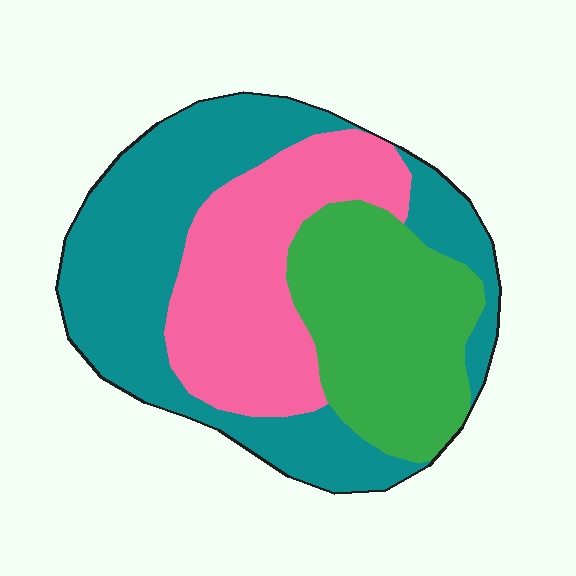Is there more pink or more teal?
Teal.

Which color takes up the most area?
Teal, at roughly 45%.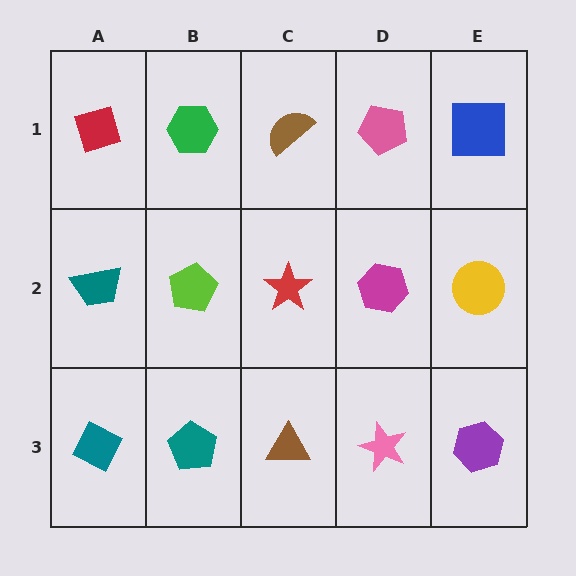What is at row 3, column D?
A pink star.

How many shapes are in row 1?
5 shapes.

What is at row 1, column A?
A red diamond.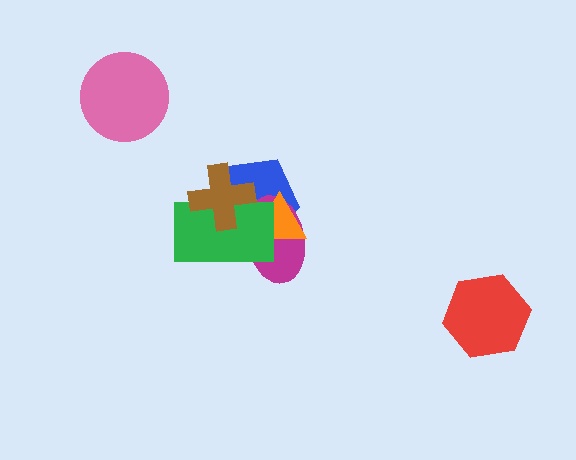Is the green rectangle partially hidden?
Yes, it is partially covered by another shape.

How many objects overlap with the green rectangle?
4 objects overlap with the green rectangle.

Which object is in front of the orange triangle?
The green rectangle is in front of the orange triangle.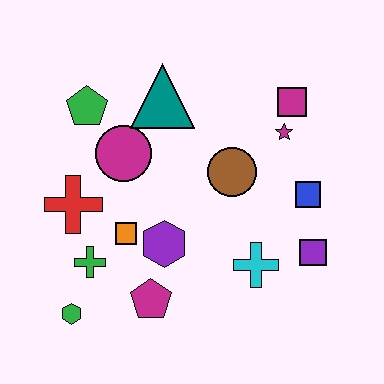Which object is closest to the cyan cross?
The purple square is closest to the cyan cross.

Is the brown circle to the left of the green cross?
No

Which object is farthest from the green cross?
The magenta square is farthest from the green cross.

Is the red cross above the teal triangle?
No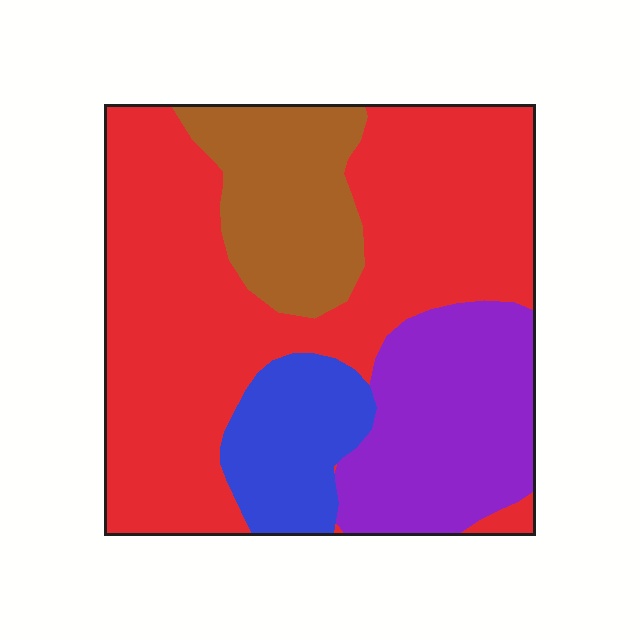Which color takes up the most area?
Red, at roughly 55%.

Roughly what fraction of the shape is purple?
Purple covers 20% of the shape.